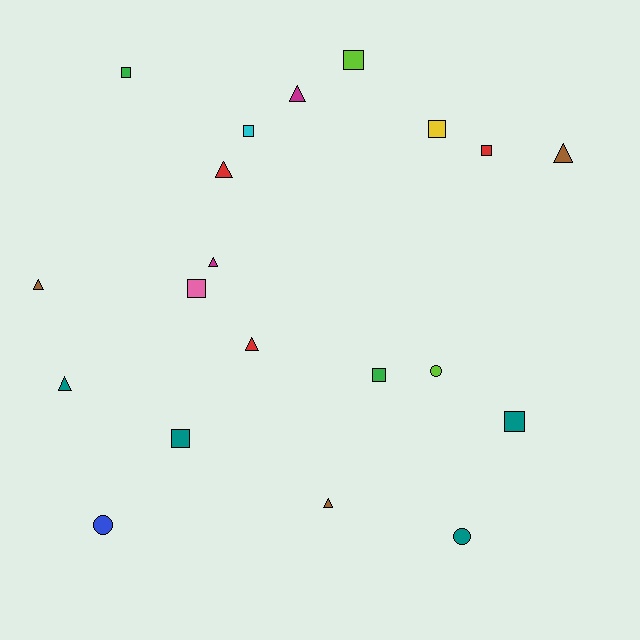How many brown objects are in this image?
There are 3 brown objects.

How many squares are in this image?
There are 9 squares.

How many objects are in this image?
There are 20 objects.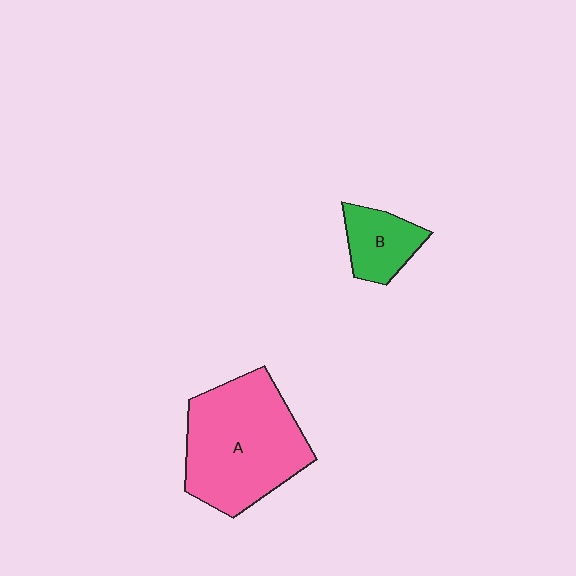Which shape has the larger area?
Shape A (pink).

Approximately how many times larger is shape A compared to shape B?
Approximately 2.9 times.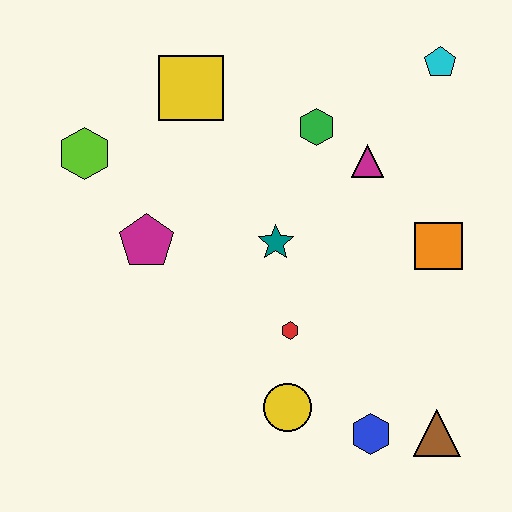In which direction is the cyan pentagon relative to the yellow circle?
The cyan pentagon is above the yellow circle.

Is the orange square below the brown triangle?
No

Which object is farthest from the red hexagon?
The cyan pentagon is farthest from the red hexagon.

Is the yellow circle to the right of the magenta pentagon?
Yes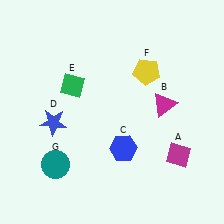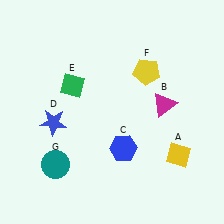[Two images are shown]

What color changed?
The diamond (A) changed from magenta in Image 1 to yellow in Image 2.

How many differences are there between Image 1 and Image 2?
There is 1 difference between the two images.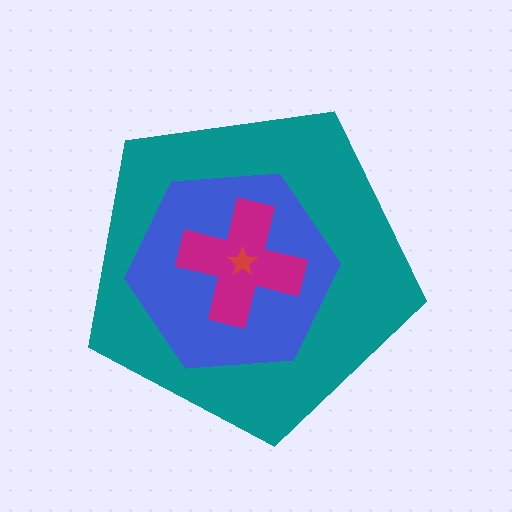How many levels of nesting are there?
4.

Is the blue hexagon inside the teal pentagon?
Yes.